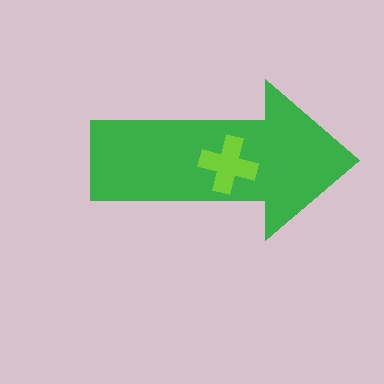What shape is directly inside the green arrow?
The lime cross.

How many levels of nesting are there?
2.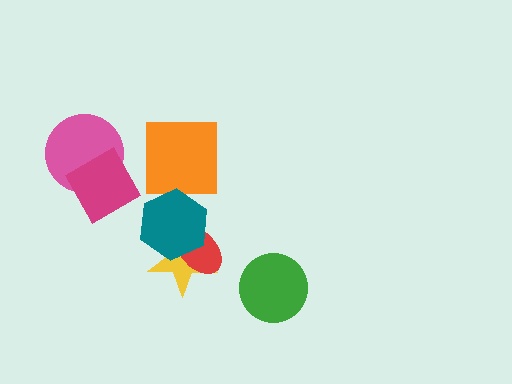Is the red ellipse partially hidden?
Yes, it is partially covered by another shape.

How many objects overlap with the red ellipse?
2 objects overlap with the red ellipse.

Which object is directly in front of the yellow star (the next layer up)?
The red ellipse is directly in front of the yellow star.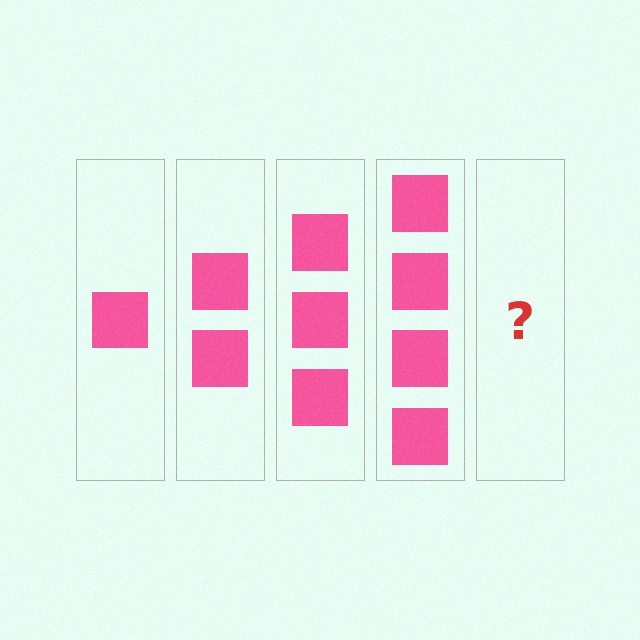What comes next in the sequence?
The next element should be 5 squares.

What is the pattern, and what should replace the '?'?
The pattern is that each step adds one more square. The '?' should be 5 squares.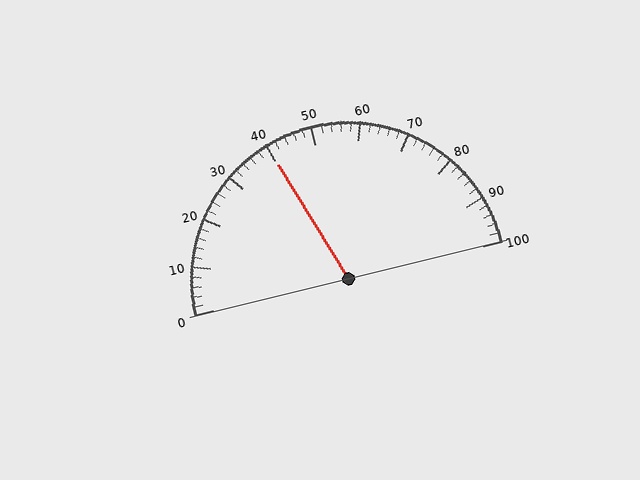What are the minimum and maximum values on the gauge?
The gauge ranges from 0 to 100.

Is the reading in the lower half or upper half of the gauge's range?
The reading is in the lower half of the range (0 to 100).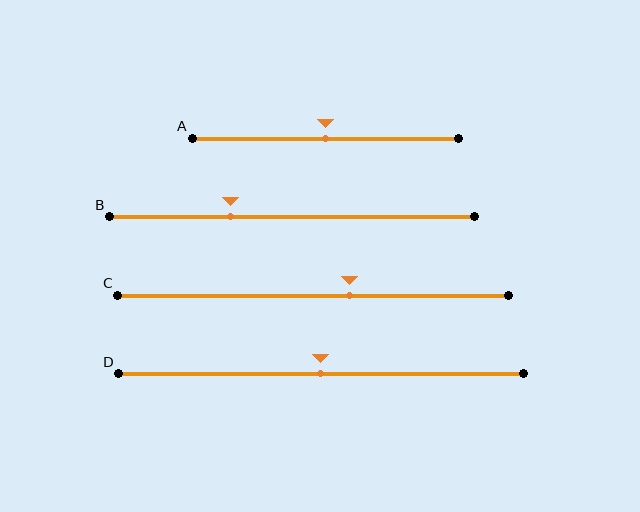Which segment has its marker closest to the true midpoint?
Segment A has its marker closest to the true midpoint.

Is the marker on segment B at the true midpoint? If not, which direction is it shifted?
No, the marker on segment B is shifted to the left by about 17% of the segment length.